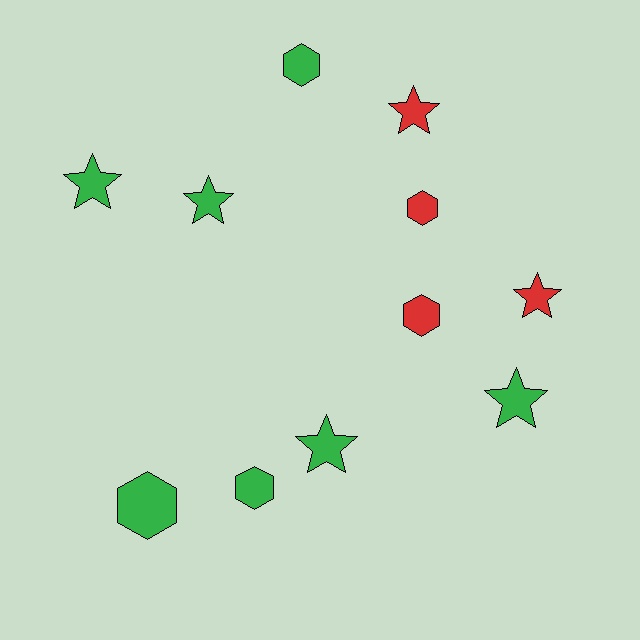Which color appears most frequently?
Green, with 7 objects.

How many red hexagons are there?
There are 2 red hexagons.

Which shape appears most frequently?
Star, with 6 objects.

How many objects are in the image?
There are 11 objects.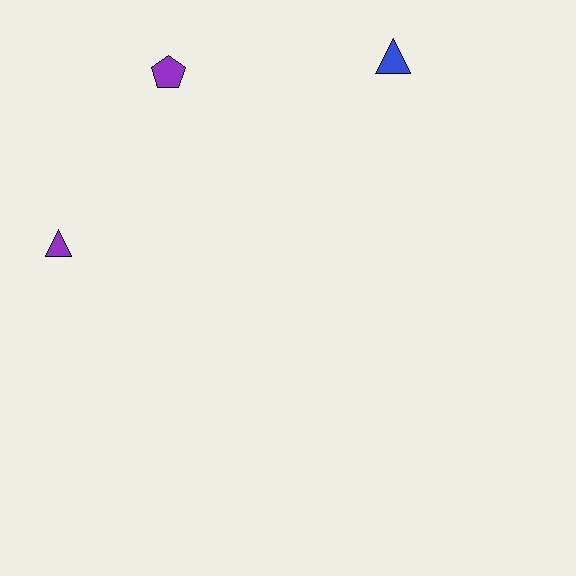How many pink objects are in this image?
There are no pink objects.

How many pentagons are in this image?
There is 1 pentagon.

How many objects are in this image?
There are 3 objects.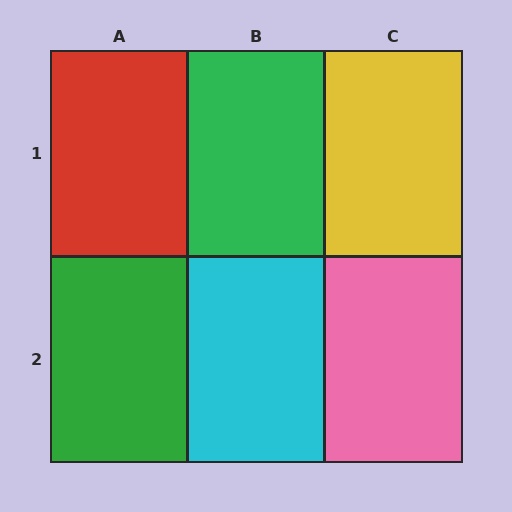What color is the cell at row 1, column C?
Yellow.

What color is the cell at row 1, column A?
Red.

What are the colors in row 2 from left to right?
Green, cyan, pink.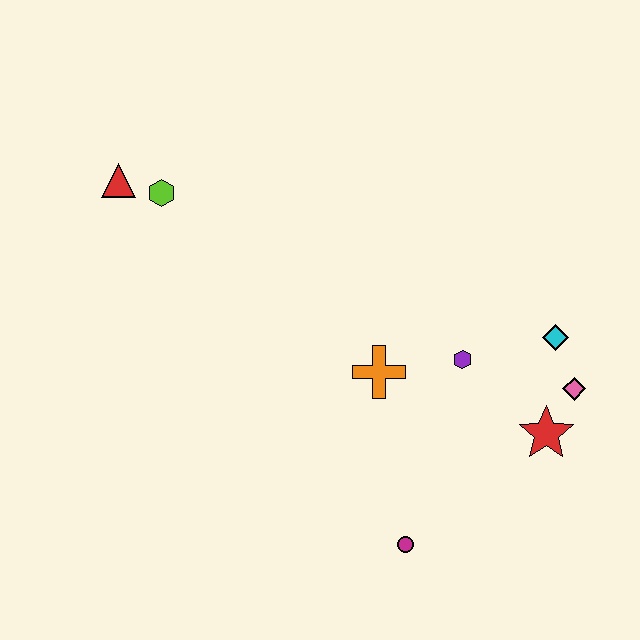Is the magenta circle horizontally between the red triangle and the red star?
Yes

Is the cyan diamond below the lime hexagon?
Yes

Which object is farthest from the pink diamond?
The red triangle is farthest from the pink diamond.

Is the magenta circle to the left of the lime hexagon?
No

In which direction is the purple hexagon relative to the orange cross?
The purple hexagon is to the right of the orange cross.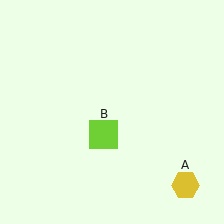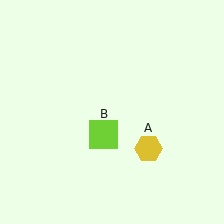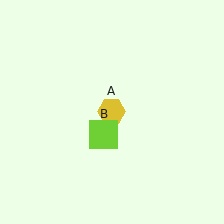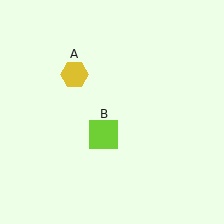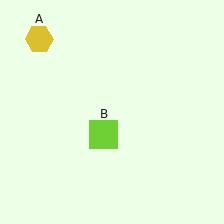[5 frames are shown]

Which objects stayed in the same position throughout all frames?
Lime square (object B) remained stationary.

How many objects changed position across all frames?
1 object changed position: yellow hexagon (object A).